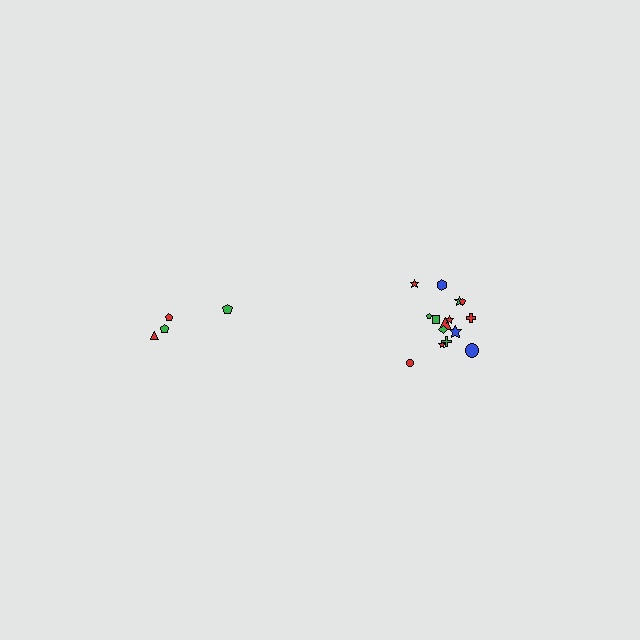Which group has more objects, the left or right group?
The right group.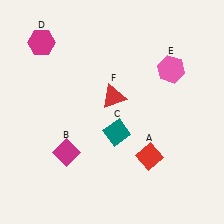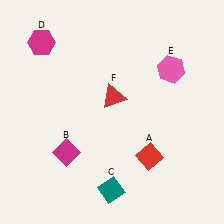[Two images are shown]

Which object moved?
The teal diamond (C) moved down.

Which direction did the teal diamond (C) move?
The teal diamond (C) moved down.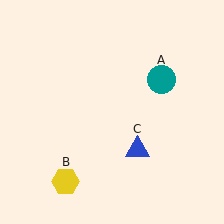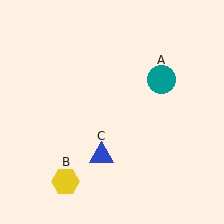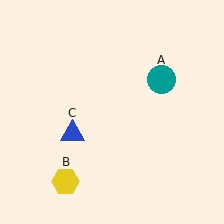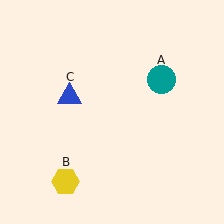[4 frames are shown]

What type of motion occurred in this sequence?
The blue triangle (object C) rotated clockwise around the center of the scene.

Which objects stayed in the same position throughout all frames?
Teal circle (object A) and yellow hexagon (object B) remained stationary.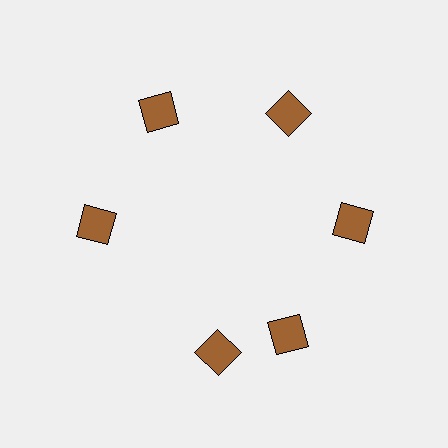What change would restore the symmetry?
The symmetry would be restored by rotating it back into even spacing with its neighbors so that all 6 diamonds sit at equal angles and equal distance from the center.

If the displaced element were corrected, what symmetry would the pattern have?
It would have 6-fold rotational symmetry — the pattern would map onto itself every 60 degrees.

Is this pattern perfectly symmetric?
No. The 6 brown diamonds are arranged in a ring, but one element near the 7 o'clock position is rotated out of alignment along the ring, breaking the 6-fold rotational symmetry.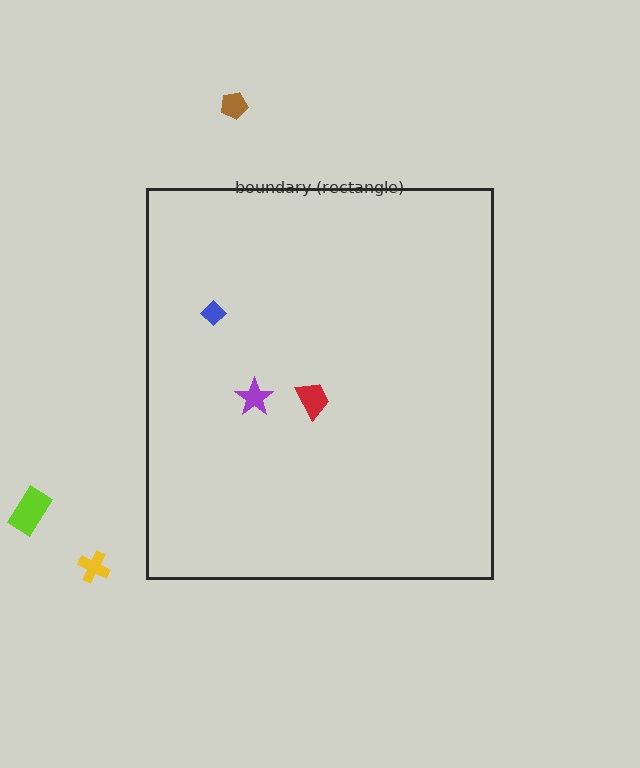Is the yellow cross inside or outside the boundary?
Outside.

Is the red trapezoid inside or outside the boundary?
Inside.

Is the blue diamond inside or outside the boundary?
Inside.